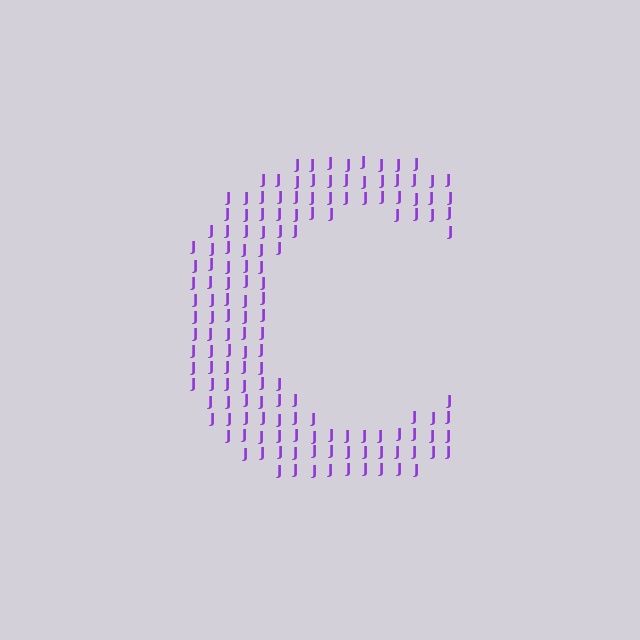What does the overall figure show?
The overall figure shows the letter C.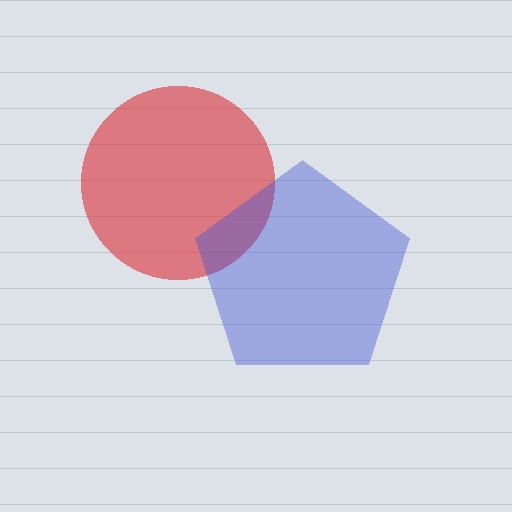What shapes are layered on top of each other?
The layered shapes are: a red circle, a blue pentagon.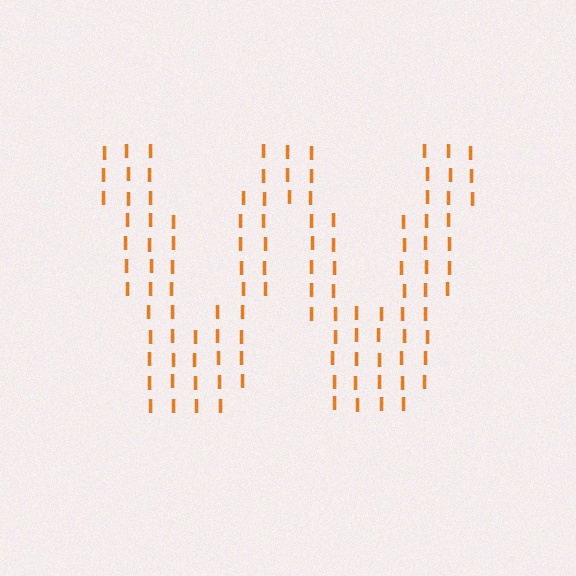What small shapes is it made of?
It is made of small letter I's.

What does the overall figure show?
The overall figure shows the letter W.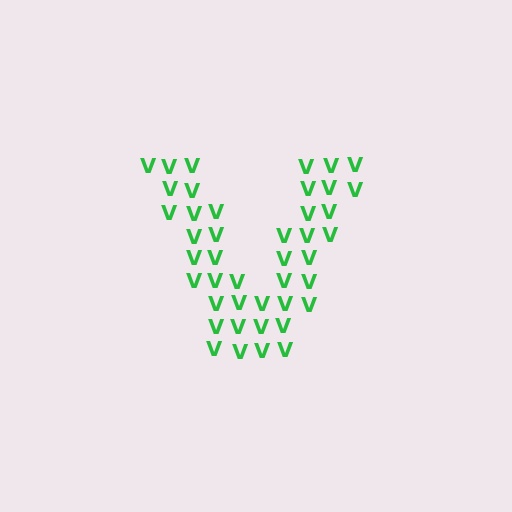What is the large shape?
The large shape is the letter V.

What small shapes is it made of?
It is made of small letter V's.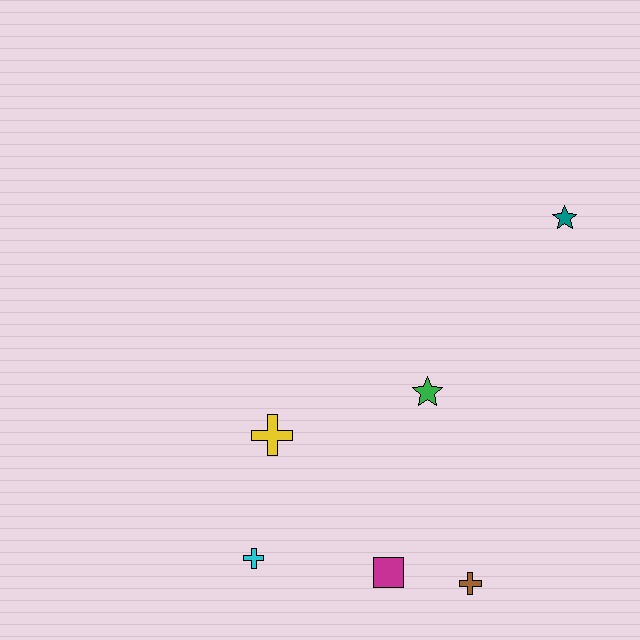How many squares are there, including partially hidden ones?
There is 1 square.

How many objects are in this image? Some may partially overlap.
There are 6 objects.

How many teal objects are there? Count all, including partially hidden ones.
There is 1 teal object.